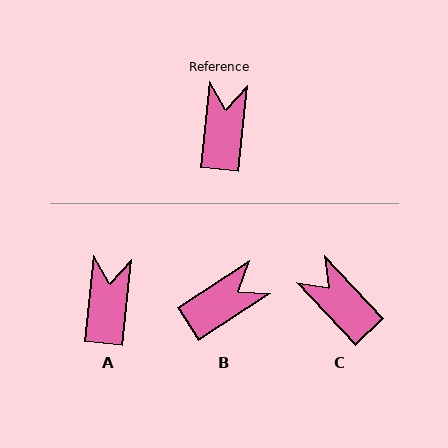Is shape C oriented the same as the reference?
No, it is off by about 49 degrees.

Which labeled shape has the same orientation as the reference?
A.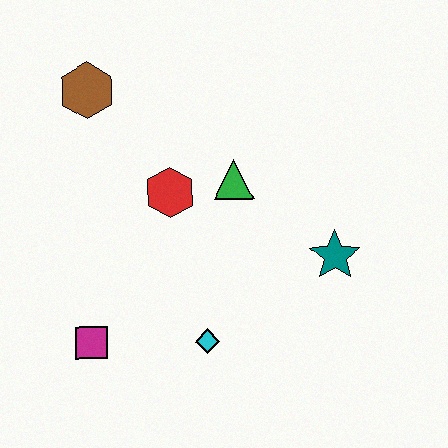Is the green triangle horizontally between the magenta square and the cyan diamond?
No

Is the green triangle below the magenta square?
No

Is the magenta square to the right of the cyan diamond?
No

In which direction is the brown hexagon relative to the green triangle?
The brown hexagon is to the left of the green triangle.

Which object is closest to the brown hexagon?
The red hexagon is closest to the brown hexagon.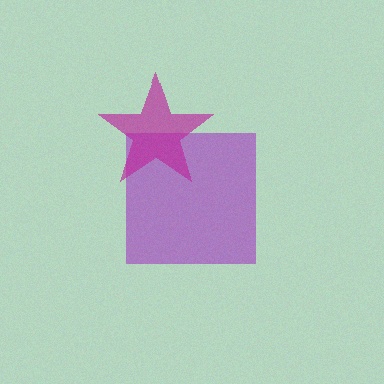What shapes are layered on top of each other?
The layered shapes are: a purple square, a magenta star.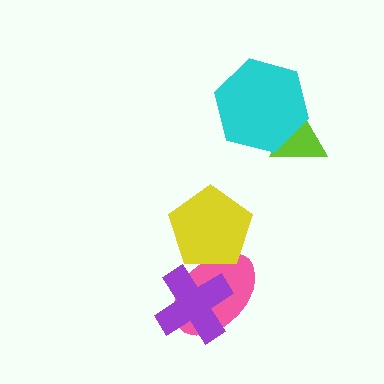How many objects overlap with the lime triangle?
1 object overlaps with the lime triangle.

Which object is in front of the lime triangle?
The cyan hexagon is in front of the lime triangle.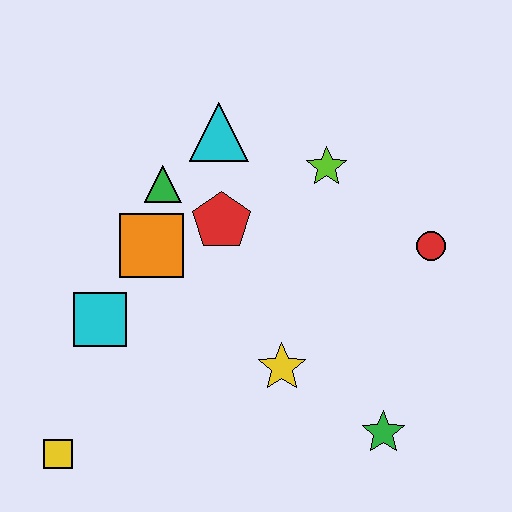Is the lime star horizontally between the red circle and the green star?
No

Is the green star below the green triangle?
Yes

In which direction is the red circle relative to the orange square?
The red circle is to the right of the orange square.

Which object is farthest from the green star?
The cyan triangle is farthest from the green star.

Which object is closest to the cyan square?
The orange square is closest to the cyan square.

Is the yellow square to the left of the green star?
Yes